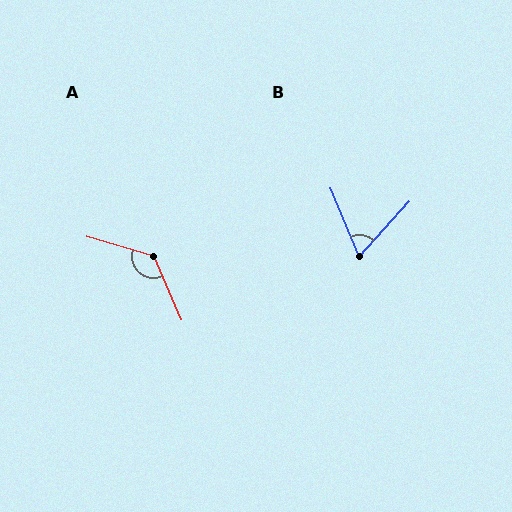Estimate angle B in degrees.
Approximately 65 degrees.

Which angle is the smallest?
B, at approximately 65 degrees.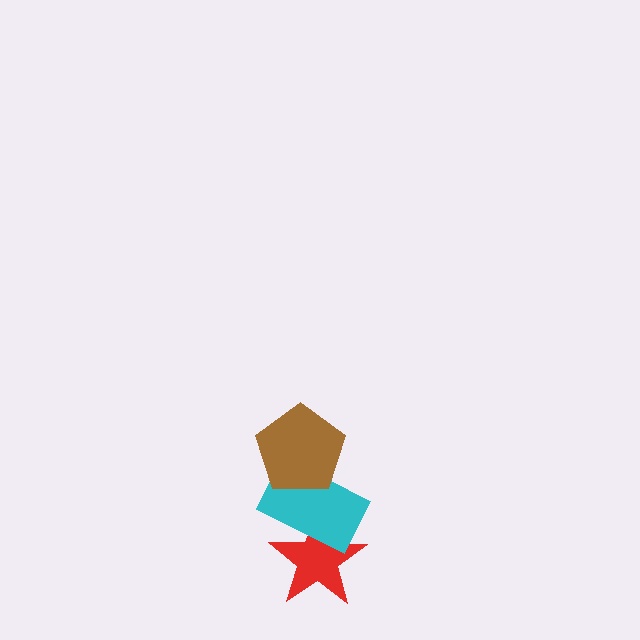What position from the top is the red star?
The red star is 3rd from the top.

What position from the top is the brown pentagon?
The brown pentagon is 1st from the top.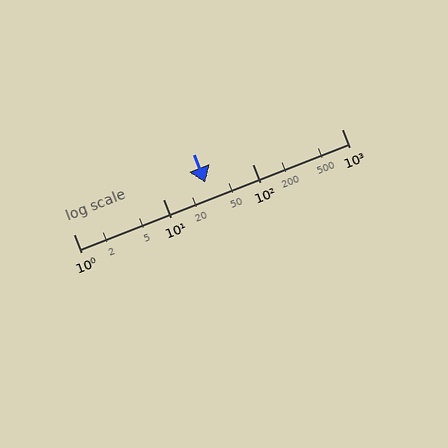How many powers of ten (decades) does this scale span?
The scale spans 3 decades, from 1 to 1000.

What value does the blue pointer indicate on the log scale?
The pointer indicates approximately 30.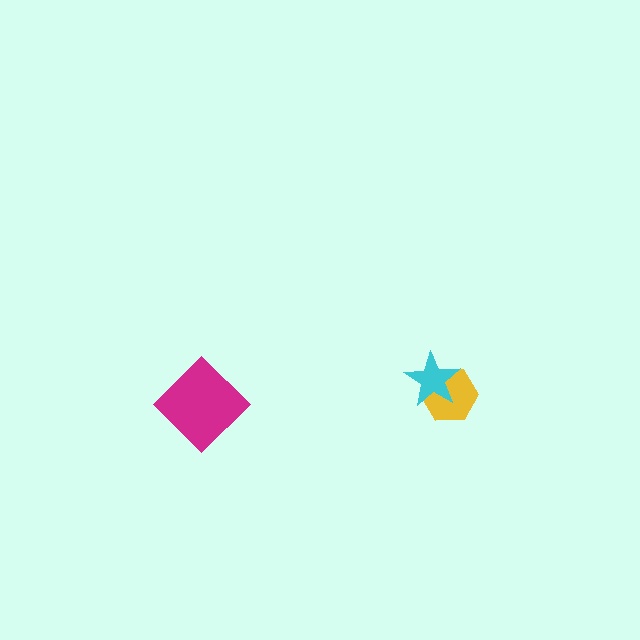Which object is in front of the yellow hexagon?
The cyan star is in front of the yellow hexagon.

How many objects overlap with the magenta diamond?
0 objects overlap with the magenta diamond.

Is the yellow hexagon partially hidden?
Yes, it is partially covered by another shape.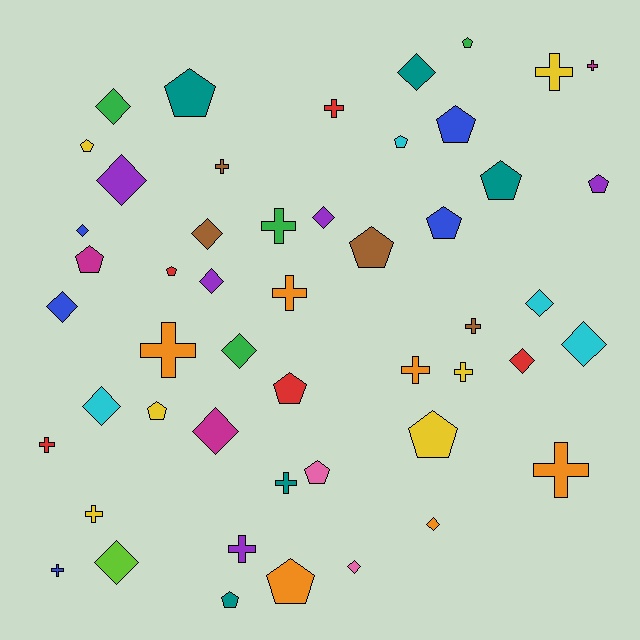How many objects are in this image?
There are 50 objects.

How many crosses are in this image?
There are 16 crosses.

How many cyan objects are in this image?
There are 4 cyan objects.